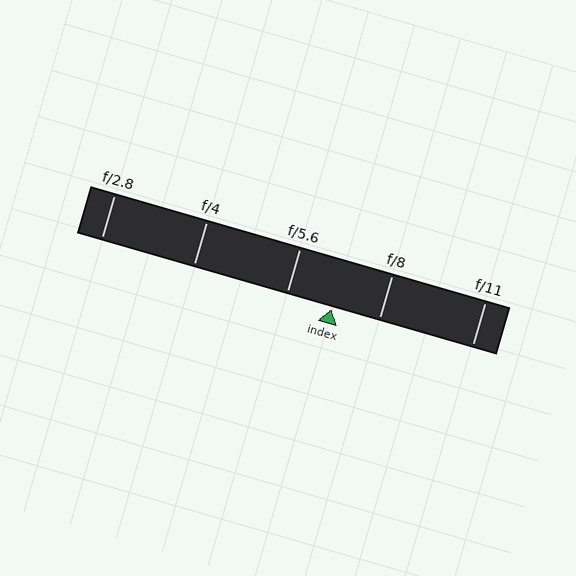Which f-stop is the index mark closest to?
The index mark is closest to f/5.6.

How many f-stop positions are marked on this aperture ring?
There are 5 f-stop positions marked.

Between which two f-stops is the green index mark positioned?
The index mark is between f/5.6 and f/8.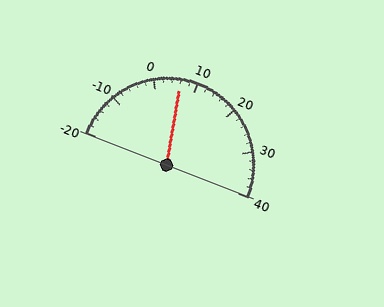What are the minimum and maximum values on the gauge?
The gauge ranges from -20 to 40.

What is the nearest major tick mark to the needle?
The nearest major tick mark is 10.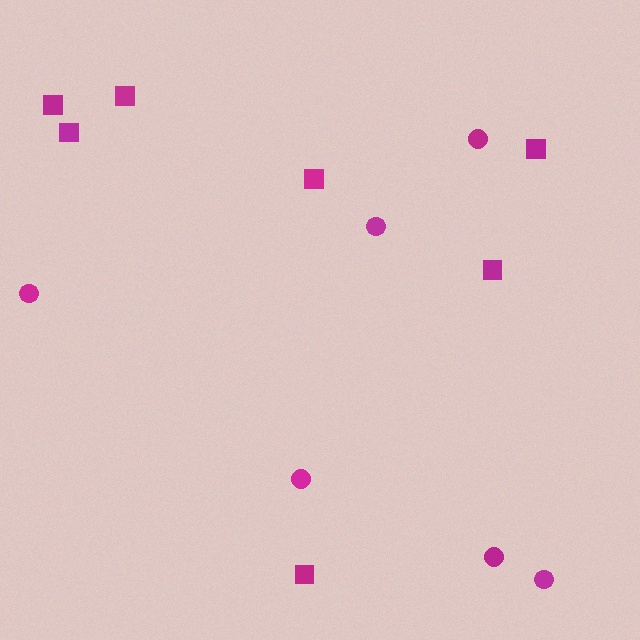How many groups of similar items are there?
There are 2 groups: one group of circles (6) and one group of squares (7).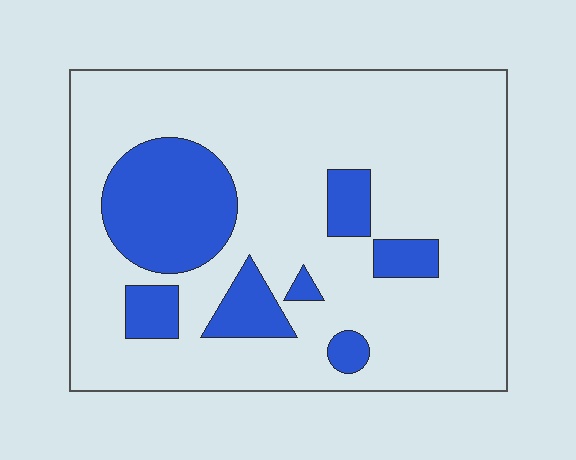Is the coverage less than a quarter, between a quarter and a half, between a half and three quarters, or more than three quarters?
Less than a quarter.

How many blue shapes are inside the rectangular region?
7.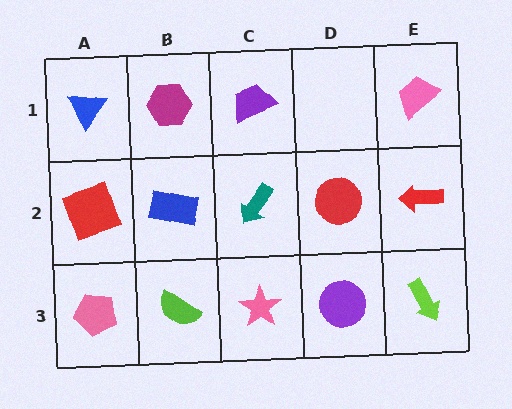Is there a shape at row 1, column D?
No, that cell is empty.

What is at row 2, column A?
A red square.